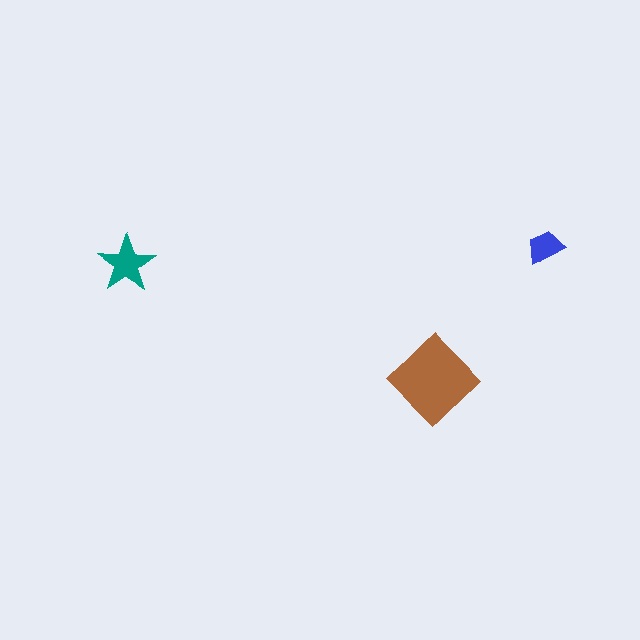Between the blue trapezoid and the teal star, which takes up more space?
The teal star.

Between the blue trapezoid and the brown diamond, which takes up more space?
The brown diamond.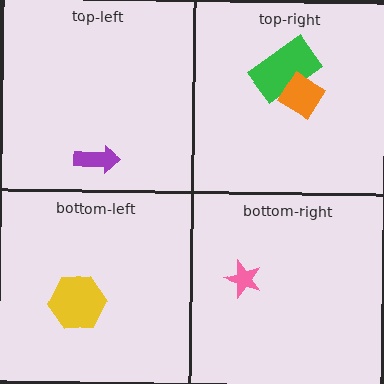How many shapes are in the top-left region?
1.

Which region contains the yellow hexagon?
The bottom-left region.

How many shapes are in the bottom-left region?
1.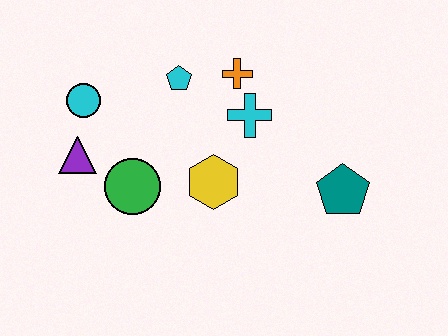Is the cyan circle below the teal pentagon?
No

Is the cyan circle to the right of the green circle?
No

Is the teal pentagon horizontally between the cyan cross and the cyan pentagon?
No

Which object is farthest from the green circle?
The teal pentagon is farthest from the green circle.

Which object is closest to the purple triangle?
The cyan circle is closest to the purple triangle.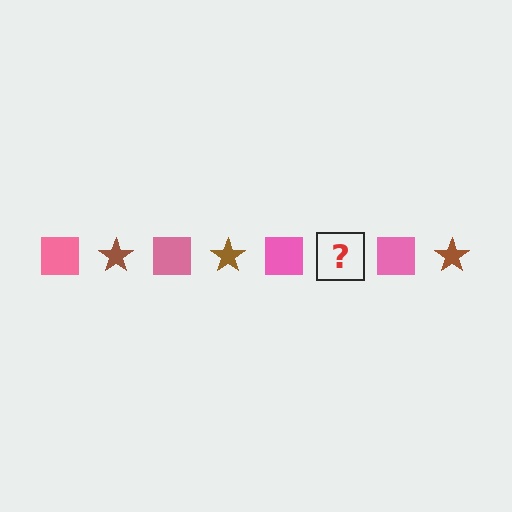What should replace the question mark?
The question mark should be replaced with a brown star.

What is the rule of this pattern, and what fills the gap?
The rule is that the pattern alternates between pink square and brown star. The gap should be filled with a brown star.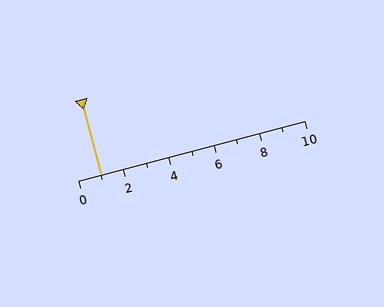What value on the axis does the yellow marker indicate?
The marker indicates approximately 1.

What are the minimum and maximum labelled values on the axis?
The axis runs from 0 to 10.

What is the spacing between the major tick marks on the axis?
The major ticks are spaced 2 apart.